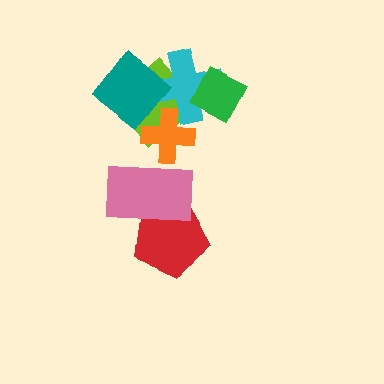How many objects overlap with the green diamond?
1 object overlaps with the green diamond.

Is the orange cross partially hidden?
Yes, it is partially covered by another shape.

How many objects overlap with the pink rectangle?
2 objects overlap with the pink rectangle.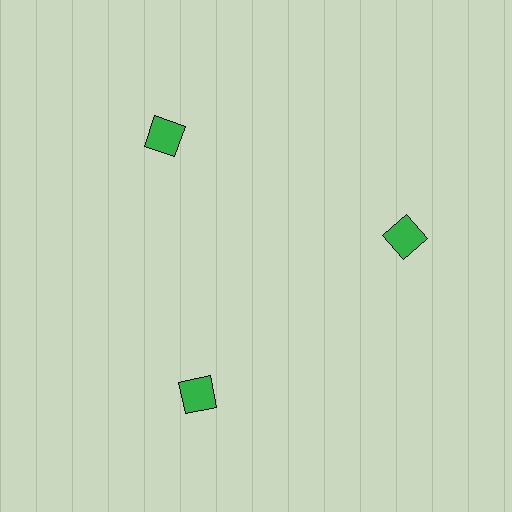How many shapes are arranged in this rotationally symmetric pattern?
There are 3 shapes, arranged in 3 groups of 1.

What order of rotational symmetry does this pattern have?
This pattern has 3-fold rotational symmetry.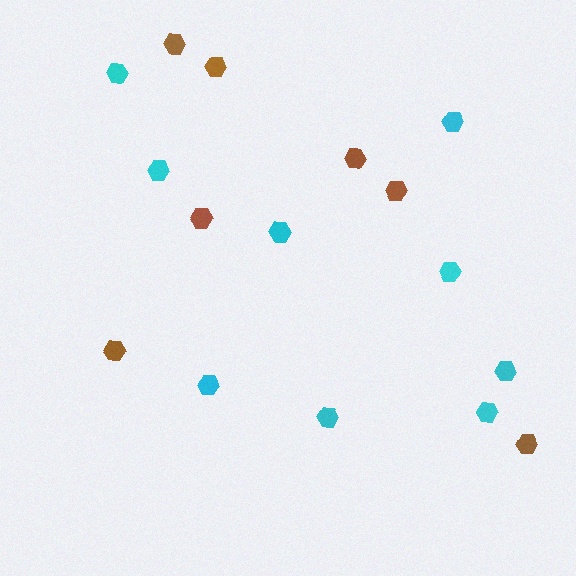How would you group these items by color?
There are 2 groups: one group of brown hexagons (7) and one group of cyan hexagons (9).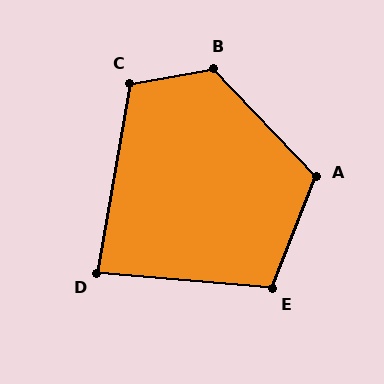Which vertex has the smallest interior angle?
D, at approximately 85 degrees.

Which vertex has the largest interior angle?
B, at approximately 124 degrees.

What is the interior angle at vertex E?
Approximately 107 degrees (obtuse).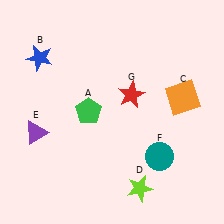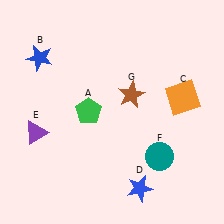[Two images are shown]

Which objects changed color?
D changed from lime to blue. G changed from red to brown.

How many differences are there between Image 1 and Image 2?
There are 2 differences between the two images.